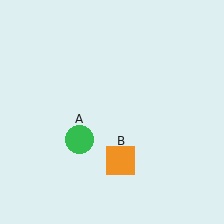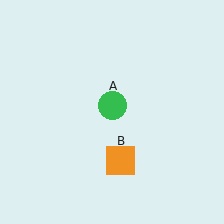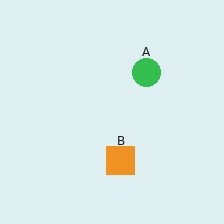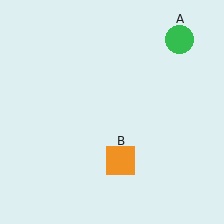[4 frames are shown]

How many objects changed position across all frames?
1 object changed position: green circle (object A).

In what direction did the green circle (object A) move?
The green circle (object A) moved up and to the right.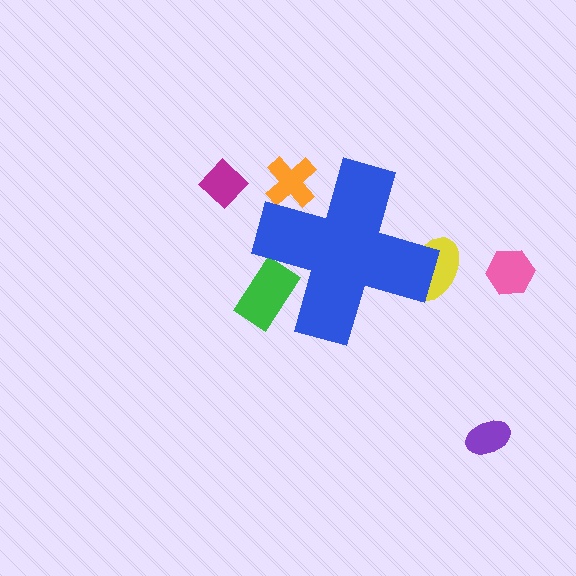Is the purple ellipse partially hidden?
No, the purple ellipse is fully visible.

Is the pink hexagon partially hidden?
No, the pink hexagon is fully visible.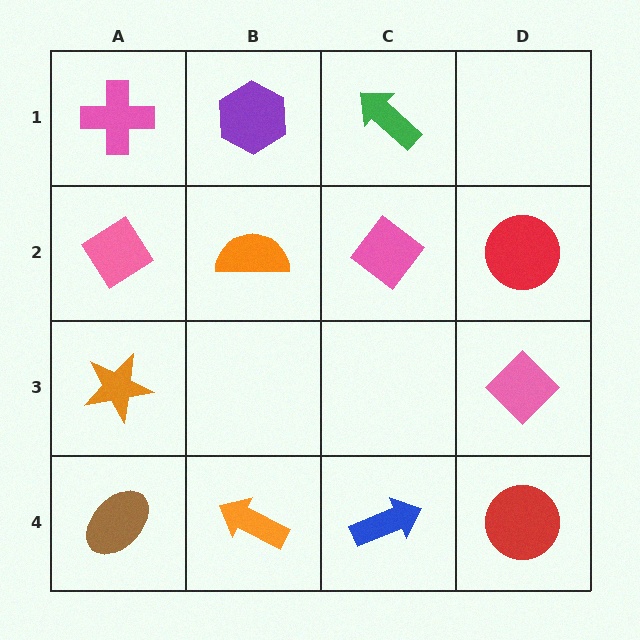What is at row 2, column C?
A pink diamond.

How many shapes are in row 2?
4 shapes.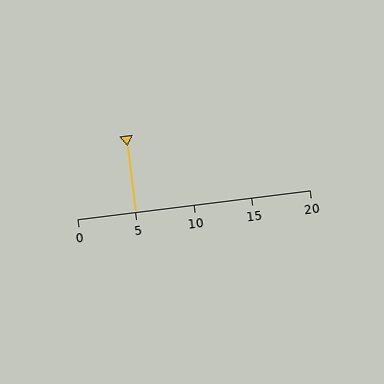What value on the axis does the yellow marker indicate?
The marker indicates approximately 5.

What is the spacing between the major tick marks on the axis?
The major ticks are spaced 5 apart.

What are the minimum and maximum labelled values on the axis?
The axis runs from 0 to 20.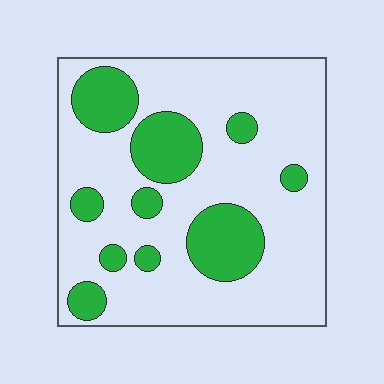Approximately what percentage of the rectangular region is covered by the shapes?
Approximately 25%.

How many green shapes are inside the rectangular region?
10.